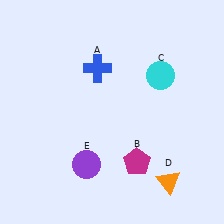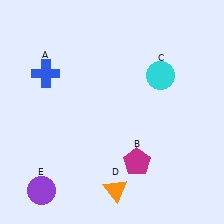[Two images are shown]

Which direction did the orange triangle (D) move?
The orange triangle (D) moved left.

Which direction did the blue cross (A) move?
The blue cross (A) moved left.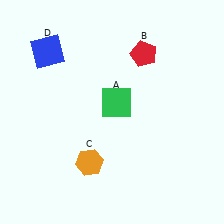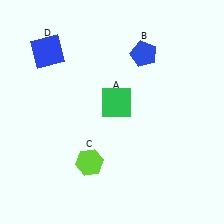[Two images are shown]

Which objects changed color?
B changed from red to blue. C changed from orange to lime.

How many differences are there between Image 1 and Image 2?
There are 2 differences between the two images.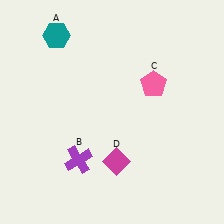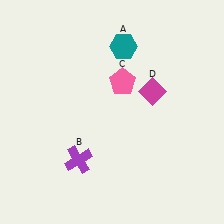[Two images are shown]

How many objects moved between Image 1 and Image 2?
3 objects moved between the two images.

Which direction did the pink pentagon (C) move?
The pink pentagon (C) moved left.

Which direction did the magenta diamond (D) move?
The magenta diamond (D) moved up.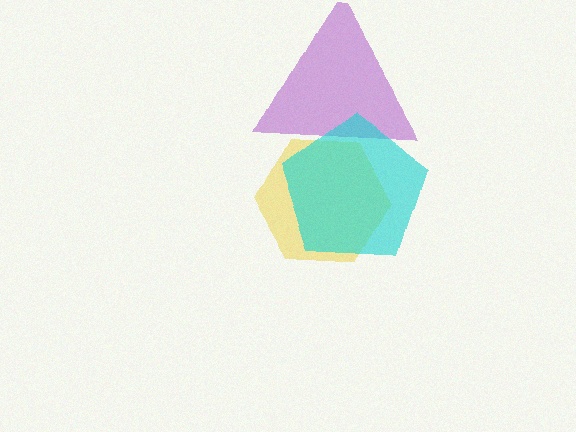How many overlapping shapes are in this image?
There are 3 overlapping shapes in the image.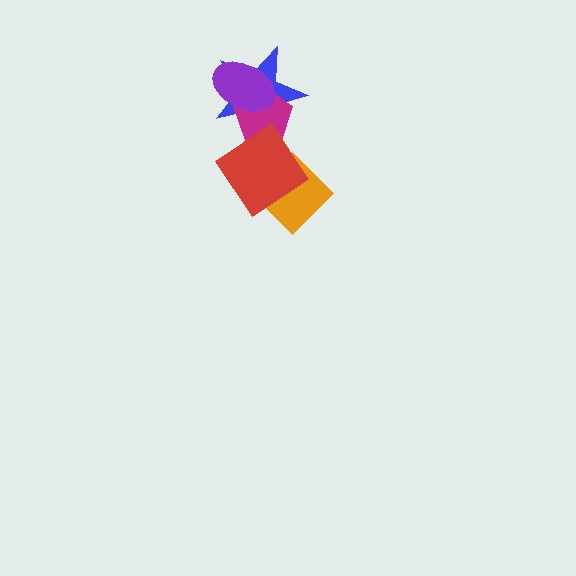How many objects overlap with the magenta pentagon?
3 objects overlap with the magenta pentagon.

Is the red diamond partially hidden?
No, no other shape covers it.